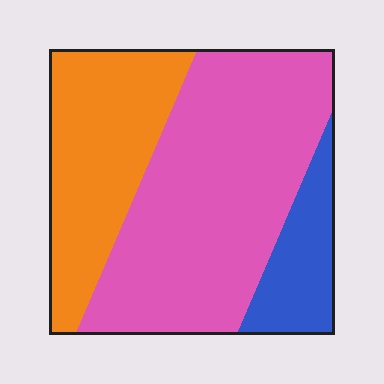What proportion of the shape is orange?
Orange covers 31% of the shape.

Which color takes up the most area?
Pink, at roughly 55%.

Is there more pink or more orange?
Pink.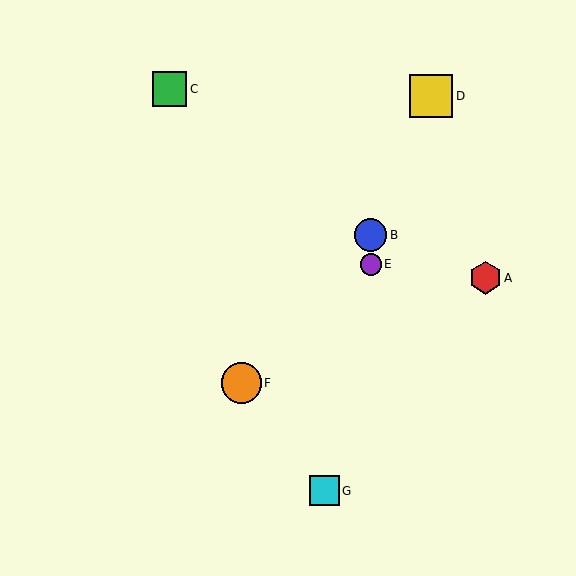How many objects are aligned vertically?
2 objects (B, E) are aligned vertically.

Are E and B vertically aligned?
Yes, both are at x≈371.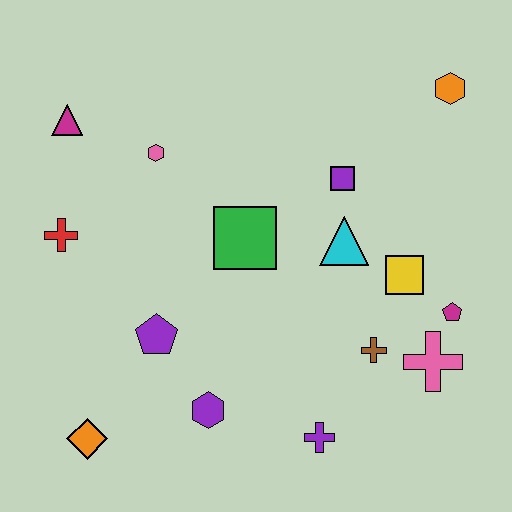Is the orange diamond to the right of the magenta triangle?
Yes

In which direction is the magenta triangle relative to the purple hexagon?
The magenta triangle is above the purple hexagon.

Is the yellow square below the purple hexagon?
No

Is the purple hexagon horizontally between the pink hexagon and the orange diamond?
No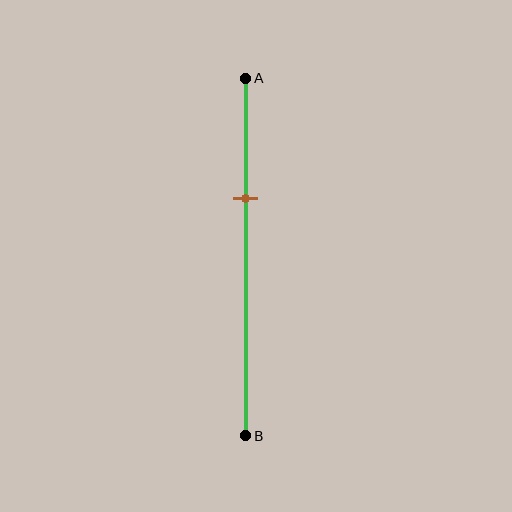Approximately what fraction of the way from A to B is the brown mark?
The brown mark is approximately 35% of the way from A to B.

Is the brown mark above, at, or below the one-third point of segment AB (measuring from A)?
The brown mark is approximately at the one-third point of segment AB.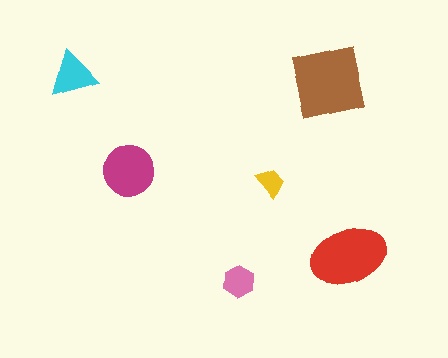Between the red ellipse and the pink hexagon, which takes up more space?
The red ellipse.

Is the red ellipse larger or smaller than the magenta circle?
Larger.